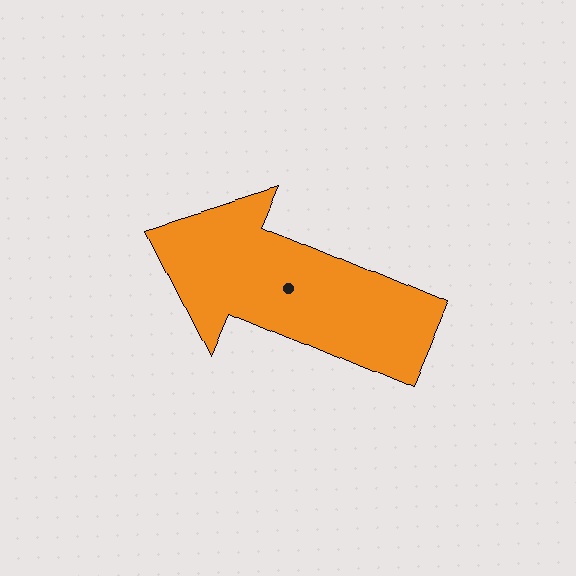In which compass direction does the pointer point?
Northwest.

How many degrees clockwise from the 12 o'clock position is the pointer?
Approximately 293 degrees.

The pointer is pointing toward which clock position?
Roughly 10 o'clock.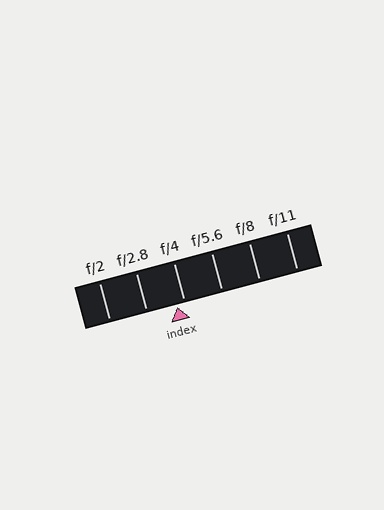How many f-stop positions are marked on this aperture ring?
There are 6 f-stop positions marked.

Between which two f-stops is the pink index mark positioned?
The index mark is between f/2.8 and f/4.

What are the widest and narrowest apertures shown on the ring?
The widest aperture shown is f/2 and the narrowest is f/11.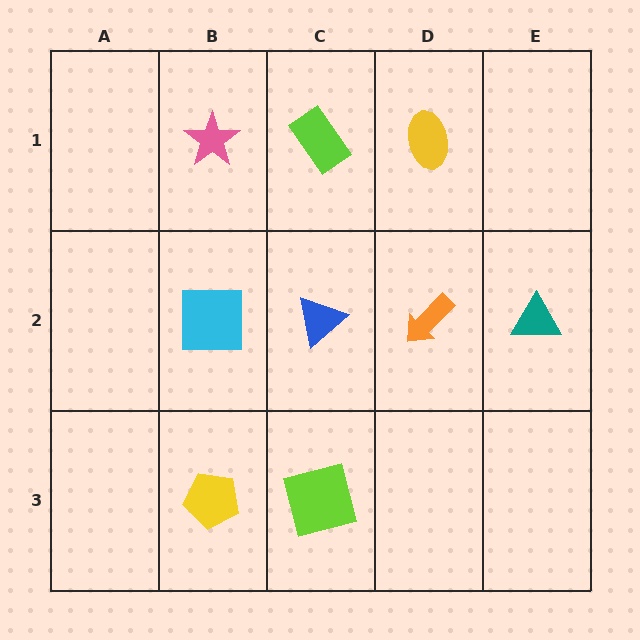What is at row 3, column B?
A yellow pentagon.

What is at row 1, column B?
A pink star.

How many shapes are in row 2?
4 shapes.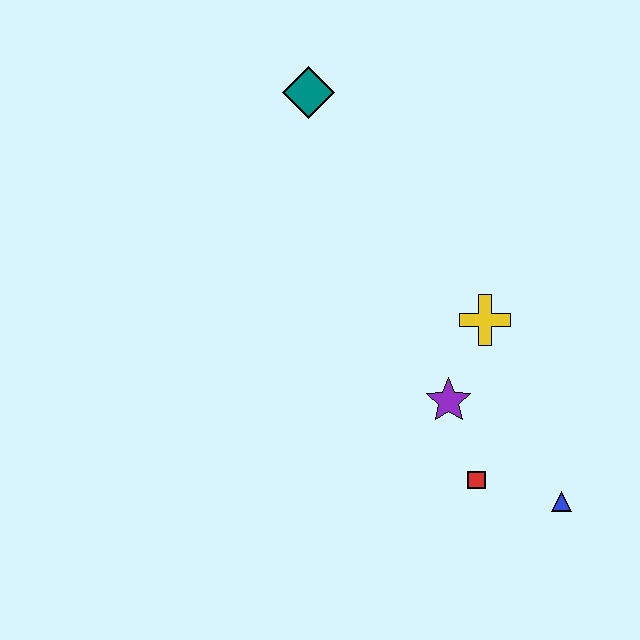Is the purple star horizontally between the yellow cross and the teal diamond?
Yes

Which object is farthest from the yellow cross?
The teal diamond is farthest from the yellow cross.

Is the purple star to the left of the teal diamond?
No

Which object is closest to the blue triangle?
The red square is closest to the blue triangle.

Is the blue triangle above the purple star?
No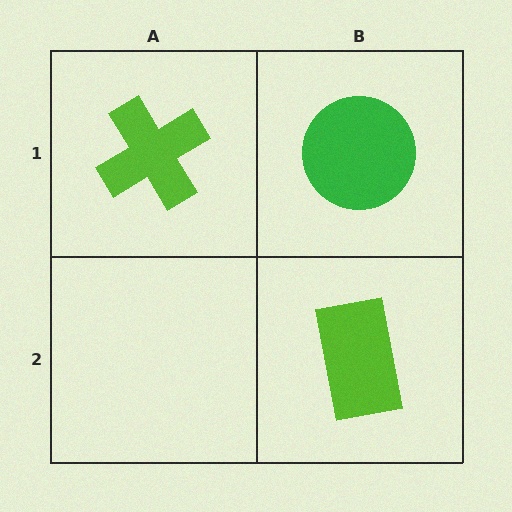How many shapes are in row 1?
2 shapes.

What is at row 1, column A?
A lime cross.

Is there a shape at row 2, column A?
No, that cell is empty.